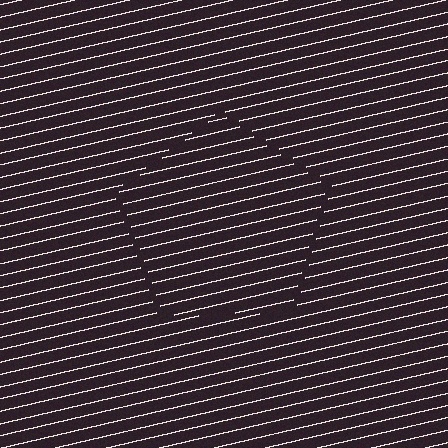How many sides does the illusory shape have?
5 sides — the line-ends trace a pentagon.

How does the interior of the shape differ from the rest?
The interior of the shape contains the same grating, shifted by half a period — the contour is defined by the phase discontinuity where line-ends from the inner and outer gratings abut.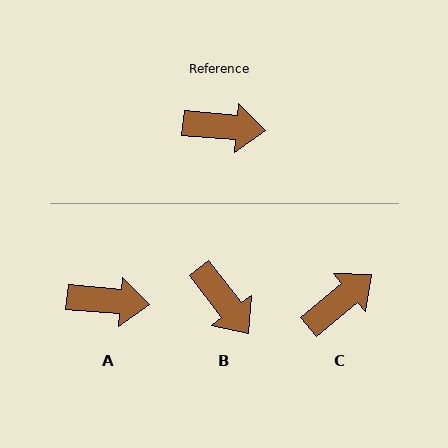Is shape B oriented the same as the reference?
No, it is off by about 48 degrees.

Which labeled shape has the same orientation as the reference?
A.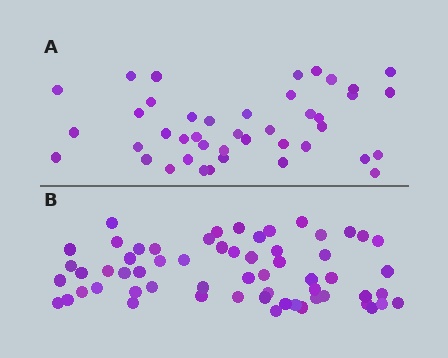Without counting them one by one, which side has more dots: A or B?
Region B (the bottom region) has more dots.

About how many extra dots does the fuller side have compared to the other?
Region B has approximately 20 more dots than region A.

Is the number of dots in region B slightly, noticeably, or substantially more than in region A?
Region B has noticeably more, but not dramatically so. The ratio is roughly 1.4 to 1.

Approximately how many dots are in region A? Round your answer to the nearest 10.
About 40 dots. (The exact count is 42, which rounds to 40.)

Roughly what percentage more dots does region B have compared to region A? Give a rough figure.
About 45% more.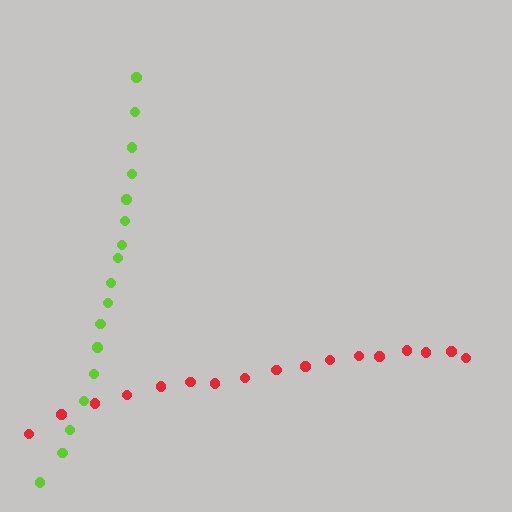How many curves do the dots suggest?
There are 2 distinct paths.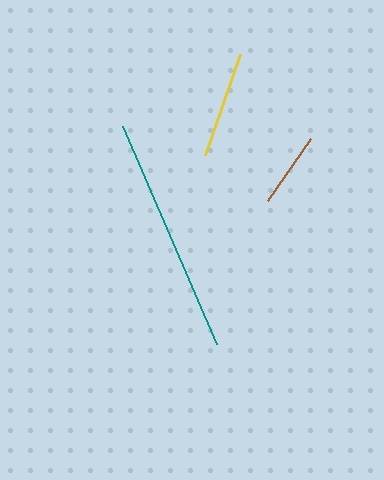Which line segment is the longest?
The teal line is the longest at approximately 236 pixels.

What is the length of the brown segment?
The brown segment is approximately 75 pixels long.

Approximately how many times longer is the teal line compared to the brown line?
The teal line is approximately 3.2 times the length of the brown line.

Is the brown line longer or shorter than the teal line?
The teal line is longer than the brown line.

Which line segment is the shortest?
The brown line is the shortest at approximately 75 pixels.